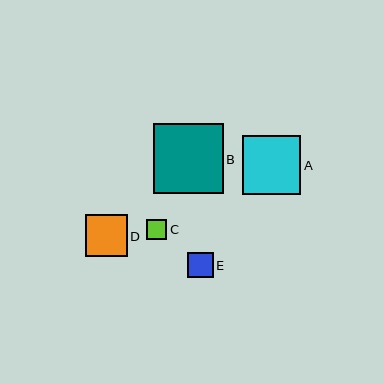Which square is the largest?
Square B is the largest with a size of approximately 70 pixels.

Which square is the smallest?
Square C is the smallest with a size of approximately 20 pixels.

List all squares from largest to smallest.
From largest to smallest: B, A, D, E, C.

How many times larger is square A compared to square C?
Square A is approximately 2.9 times the size of square C.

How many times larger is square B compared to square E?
Square B is approximately 2.8 times the size of square E.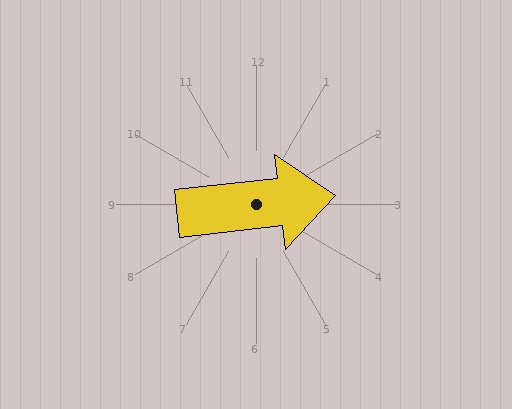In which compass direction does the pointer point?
East.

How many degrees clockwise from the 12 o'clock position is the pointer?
Approximately 84 degrees.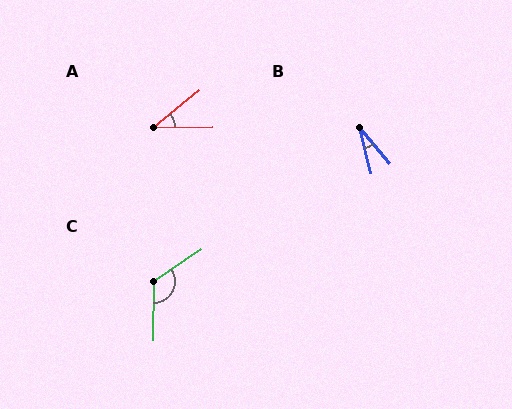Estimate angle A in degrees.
Approximately 38 degrees.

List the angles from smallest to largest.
B (26°), A (38°), C (125°).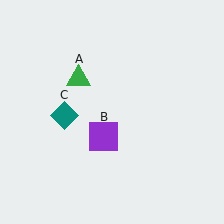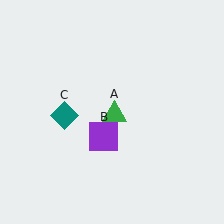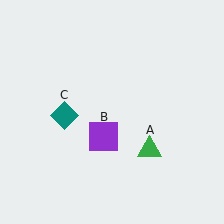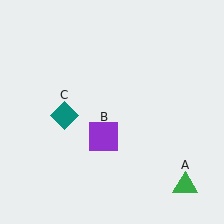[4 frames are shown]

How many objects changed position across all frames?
1 object changed position: green triangle (object A).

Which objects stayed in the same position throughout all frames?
Purple square (object B) and teal diamond (object C) remained stationary.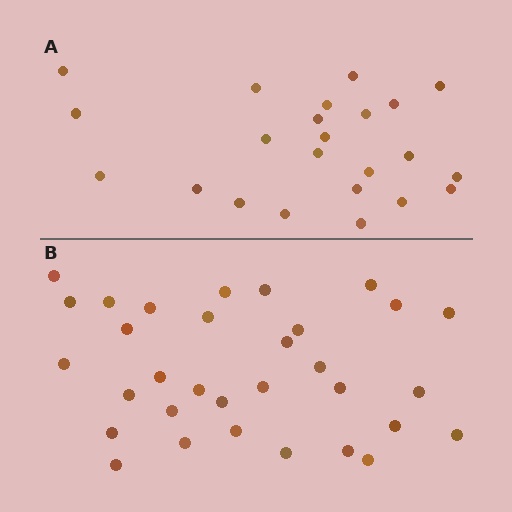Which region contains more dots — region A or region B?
Region B (the bottom region) has more dots.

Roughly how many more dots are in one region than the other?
Region B has roughly 8 or so more dots than region A.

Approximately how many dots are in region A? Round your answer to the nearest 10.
About 20 dots. (The exact count is 23, which rounds to 20.)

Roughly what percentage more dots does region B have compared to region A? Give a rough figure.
About 40% more.